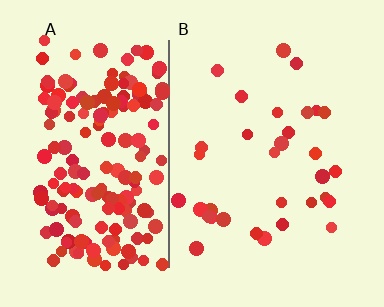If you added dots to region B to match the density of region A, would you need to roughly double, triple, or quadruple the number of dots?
Approximately quadruple.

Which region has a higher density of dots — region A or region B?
A (the left).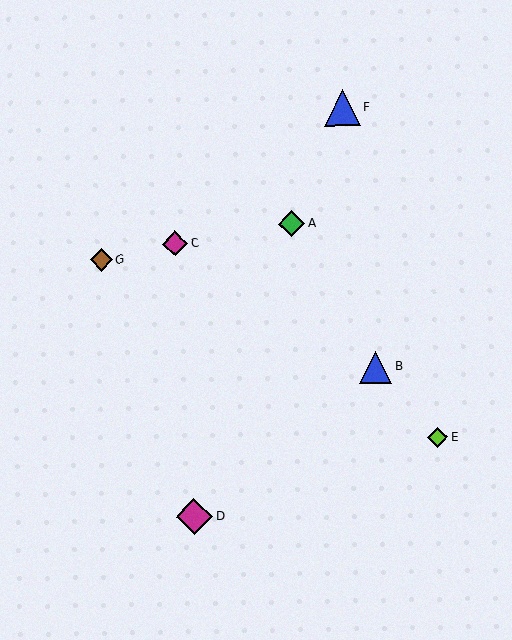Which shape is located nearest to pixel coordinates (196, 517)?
The magenta diamond (labeled D) at (194, 516) is nearest to that location.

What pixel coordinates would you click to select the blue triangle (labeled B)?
Click at (376, 367) to select the blue triangle B.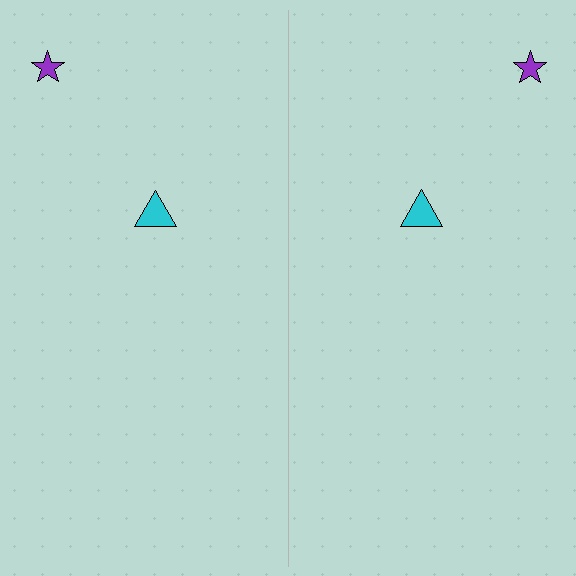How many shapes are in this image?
There are 4 shapes in this image.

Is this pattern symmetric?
Yes, this pattern has bilateral (reflection) symmetry.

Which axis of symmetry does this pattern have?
The pattern has a vertical axis of symmetry running through the center of the image.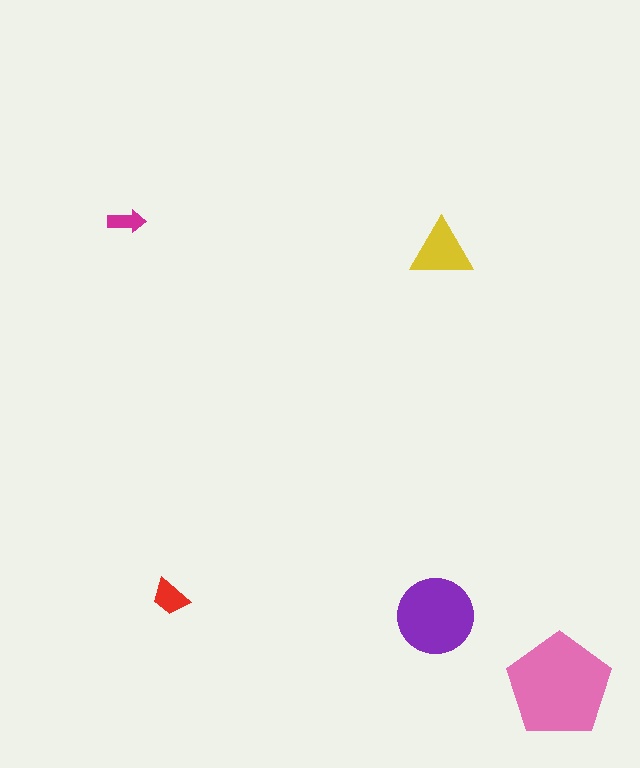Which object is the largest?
The pink pentagon.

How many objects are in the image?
There are 5 objects in the image.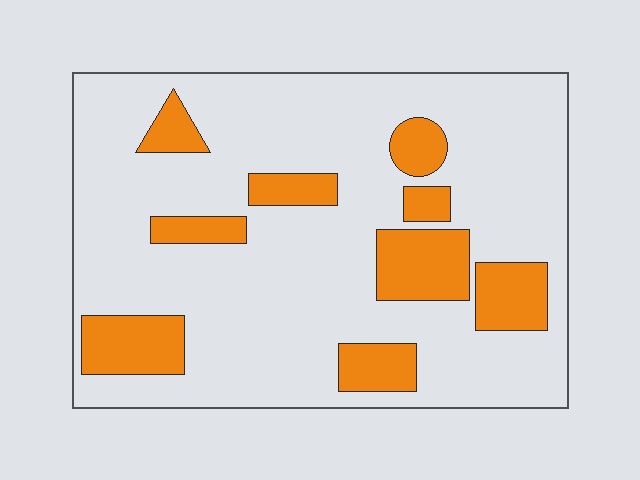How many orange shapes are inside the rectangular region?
9.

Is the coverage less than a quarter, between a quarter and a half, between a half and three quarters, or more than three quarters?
Less than a quarter.